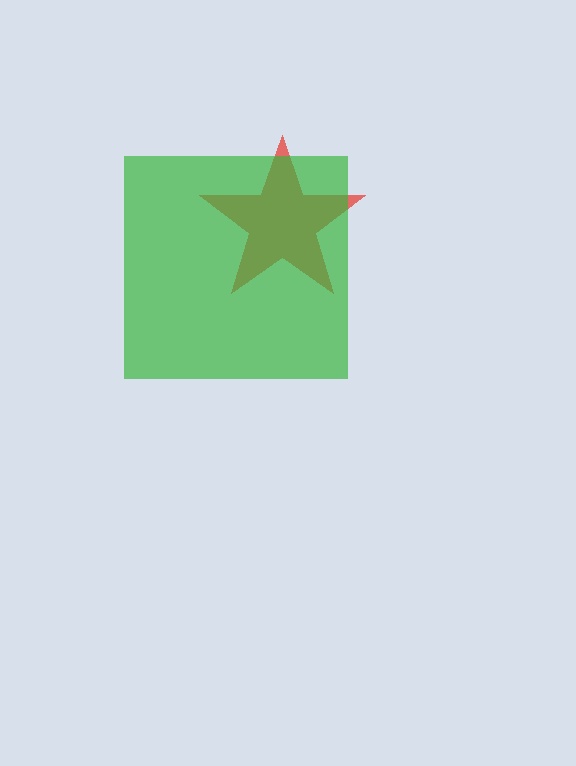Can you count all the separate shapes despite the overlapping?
Yes, there are 2 separate shapes.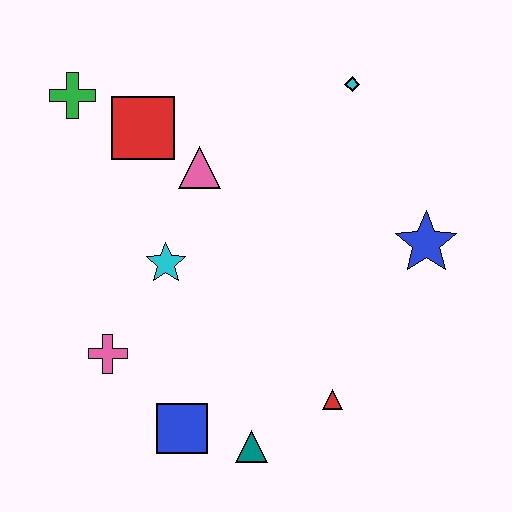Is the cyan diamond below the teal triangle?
No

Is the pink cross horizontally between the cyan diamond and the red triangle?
No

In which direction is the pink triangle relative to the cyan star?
The pink triangle is above the cyan star.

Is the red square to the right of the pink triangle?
No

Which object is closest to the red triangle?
The teal triangle is closest to the red triangle.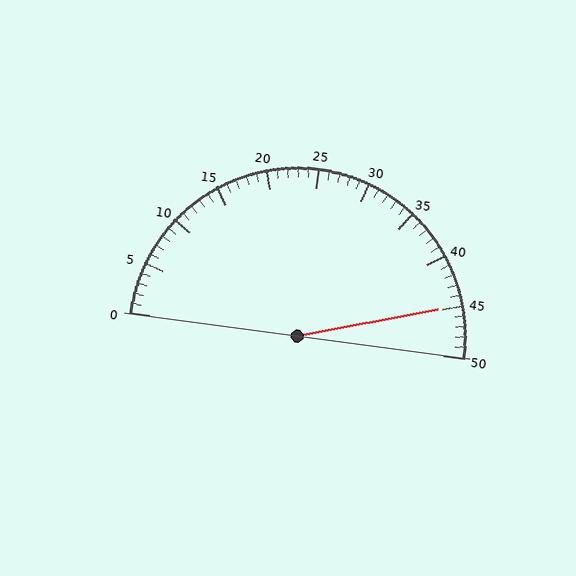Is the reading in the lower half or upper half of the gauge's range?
The reading is in the upper half of the range (0 to 50).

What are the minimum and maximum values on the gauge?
The gauge ranges from 0 to 50.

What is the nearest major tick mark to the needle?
The nearest major tick mark is 45.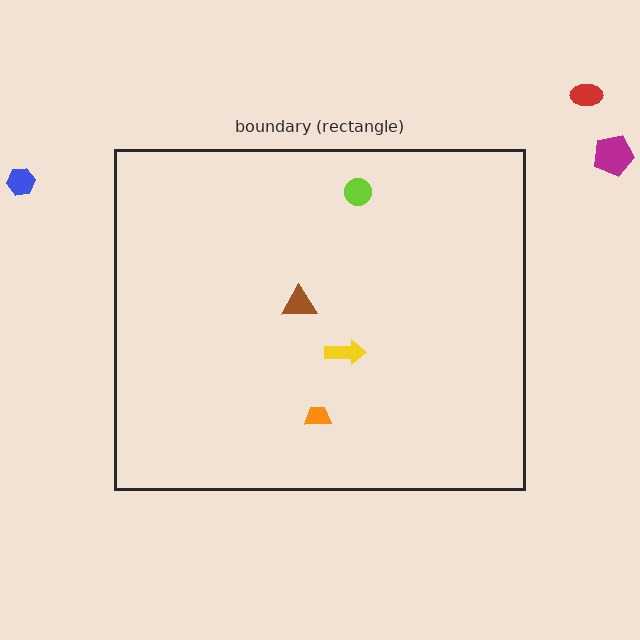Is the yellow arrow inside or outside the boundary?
Inside.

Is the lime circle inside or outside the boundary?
Inside.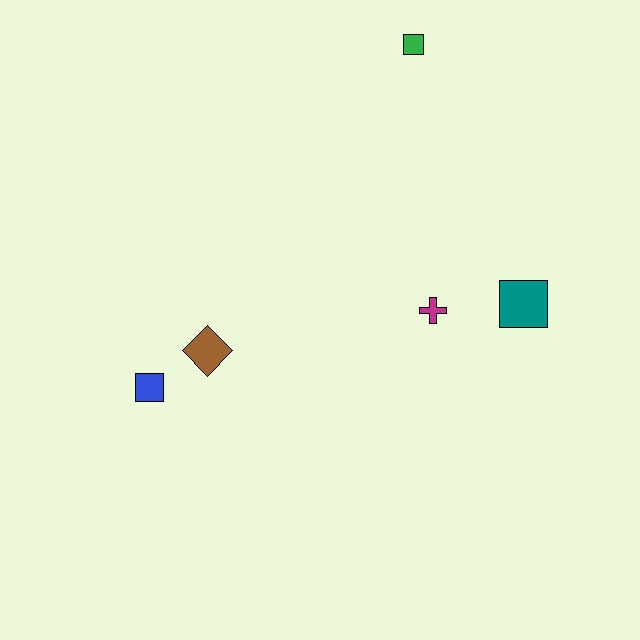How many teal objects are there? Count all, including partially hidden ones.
There is 1 teal object.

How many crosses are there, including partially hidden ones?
There is 1 cross.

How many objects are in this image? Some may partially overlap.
There are 5 objects.